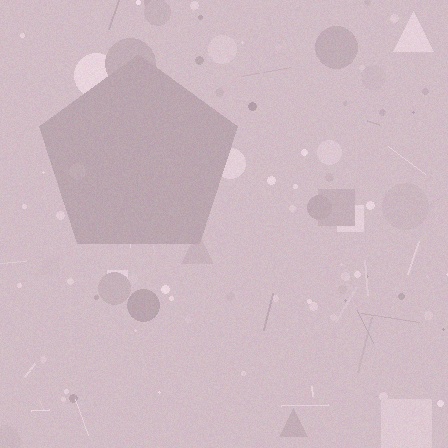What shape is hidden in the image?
A pentagon is hidden in the image.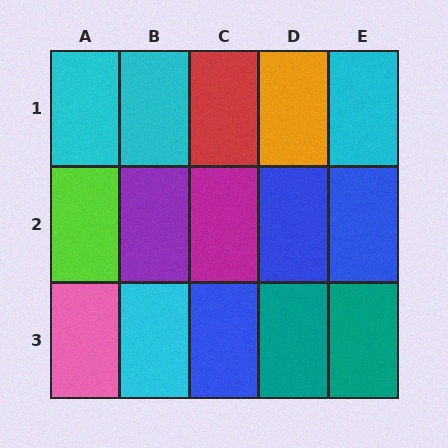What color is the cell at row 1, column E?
Cyan.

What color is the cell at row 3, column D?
Teal.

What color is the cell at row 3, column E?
Teal.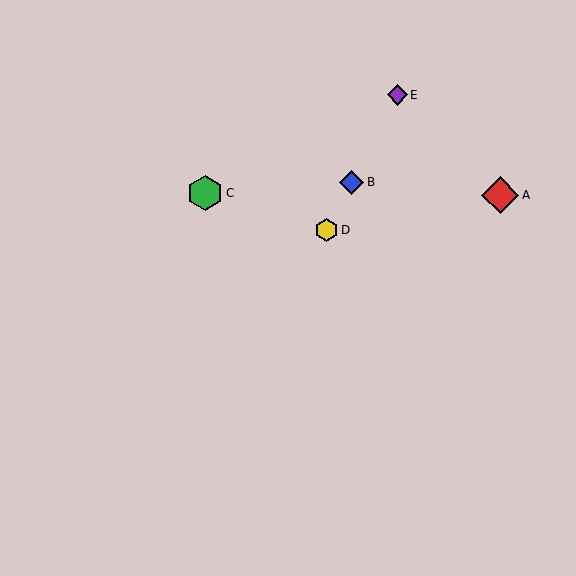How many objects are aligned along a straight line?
3 objects (B, D, E) are aligned along a straight line.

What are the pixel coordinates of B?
Object B is at (352, 182).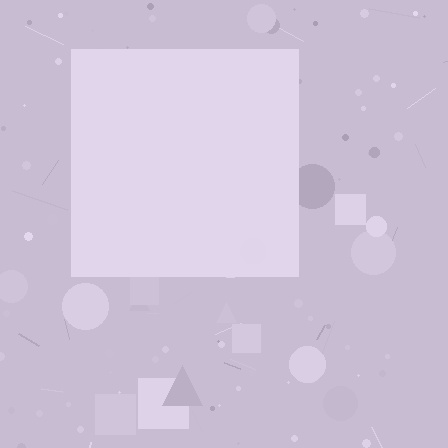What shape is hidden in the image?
A square is hidden in the image.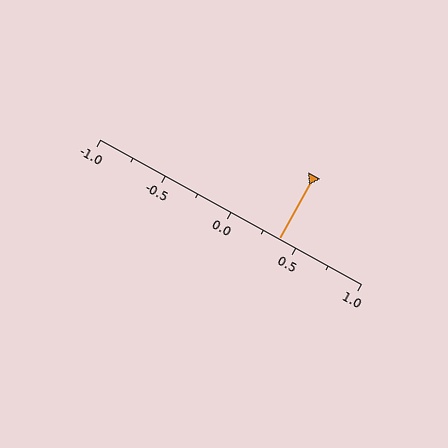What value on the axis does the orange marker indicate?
The marker indicates approximately 0.38.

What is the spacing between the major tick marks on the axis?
The major ticks are spaced 0.5 apart.